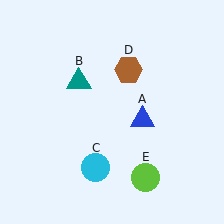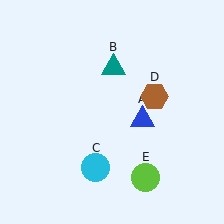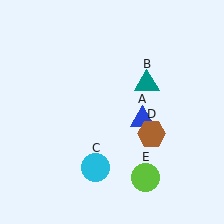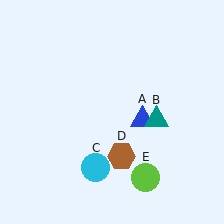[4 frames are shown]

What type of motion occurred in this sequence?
The teal triangle (object B), brown hexagon (object D) rotated clockwise around the center of the scene.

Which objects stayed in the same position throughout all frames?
Blue triangle (object A) and cyan circle (object C) and lime circle (object E) remained stationary.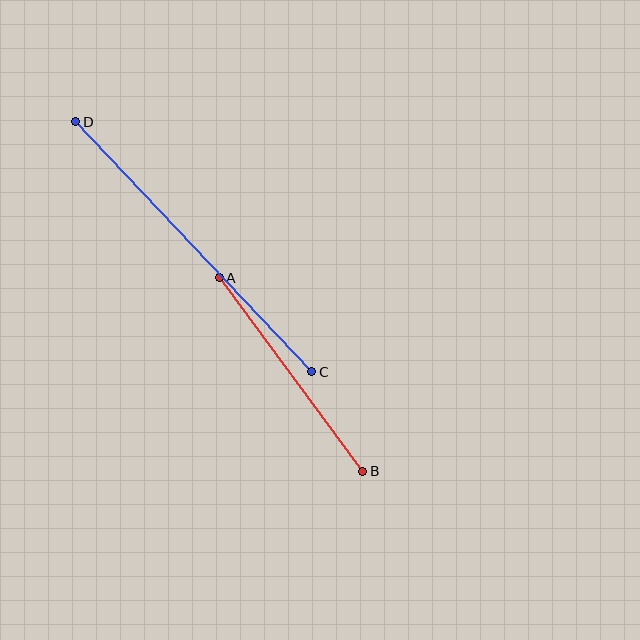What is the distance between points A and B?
The distance is approximately 241 pixels.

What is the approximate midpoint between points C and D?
The midpoint is at approximately (194, 247) pixels.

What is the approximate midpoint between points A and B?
The midpoint is at approximately (291, 375) pixels.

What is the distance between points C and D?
The distance is approximately 344 pixels.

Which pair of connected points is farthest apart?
Points C and D are farthest apart.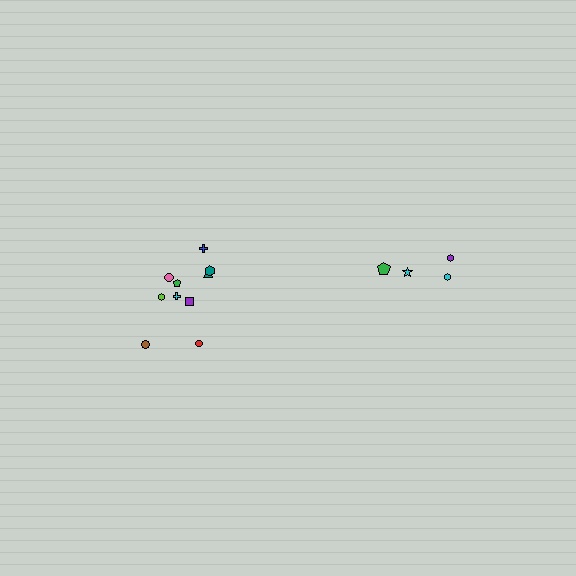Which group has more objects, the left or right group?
The left group.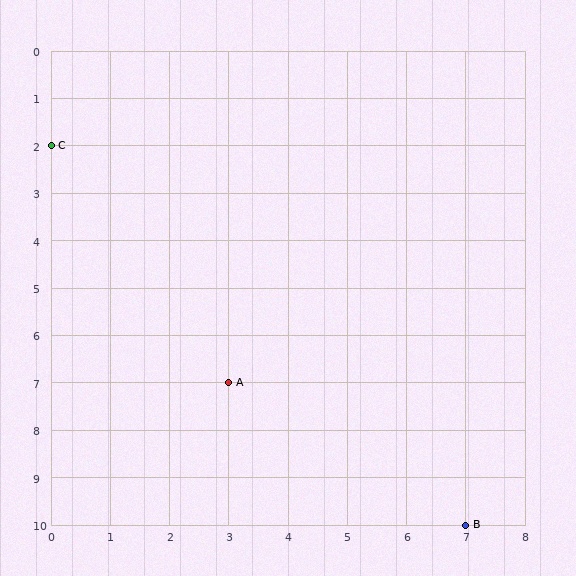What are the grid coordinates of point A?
Point A is at grid coordinates (3, 7).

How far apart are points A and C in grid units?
Points A and C are 3 columns and 5 rows apart (about 5.8 grid units diagonally).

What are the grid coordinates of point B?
Point B is at grid coordinates (7, 10).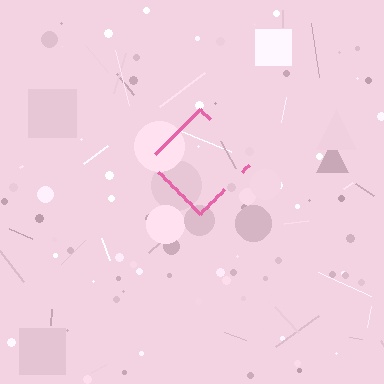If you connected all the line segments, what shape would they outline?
They would outline a diamond.